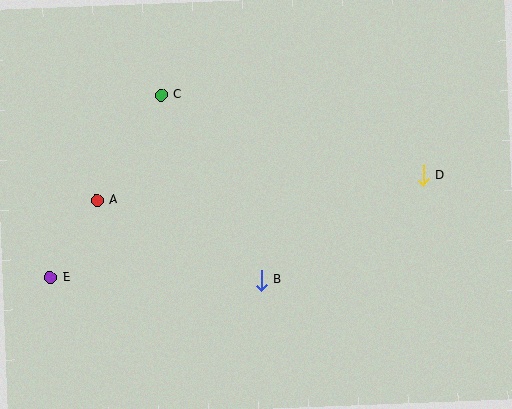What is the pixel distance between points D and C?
The distance between D and C is 274 pixels.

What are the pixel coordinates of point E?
Point E is at (50, 278).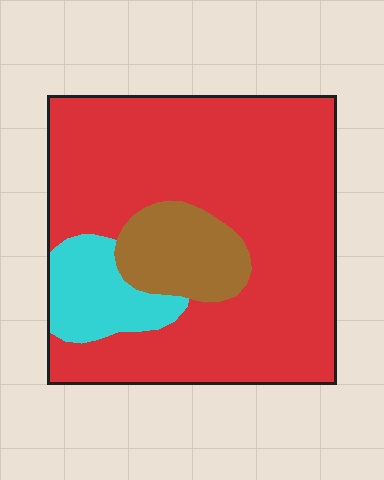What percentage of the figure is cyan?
Cyan covers roughly 10% of the figure.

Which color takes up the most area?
Red, at roughly 75%.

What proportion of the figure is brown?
Brown covers 13% of the figure.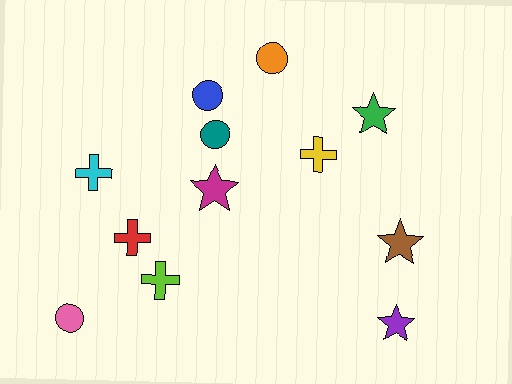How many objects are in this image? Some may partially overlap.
There are 12 objects.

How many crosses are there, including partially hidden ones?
There are 4 crosses.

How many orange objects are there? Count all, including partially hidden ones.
There is 1 orange object.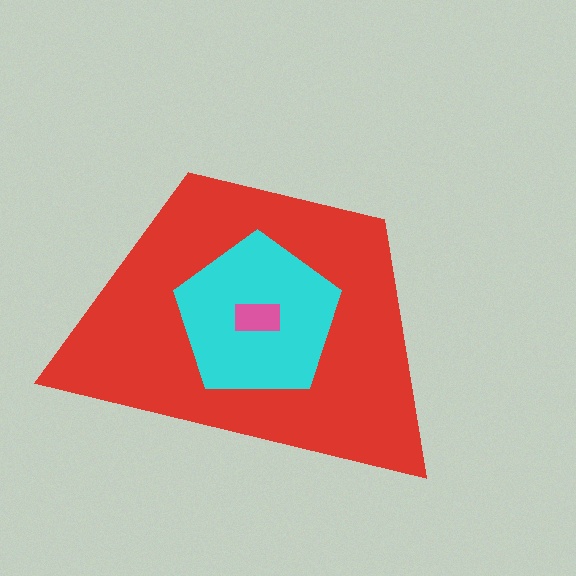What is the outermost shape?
The red trapezoid.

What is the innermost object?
The pink rectangle.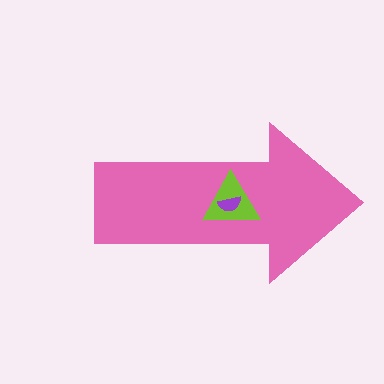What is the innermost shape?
The purple semicircle.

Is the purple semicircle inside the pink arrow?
Yes.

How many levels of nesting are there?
3.